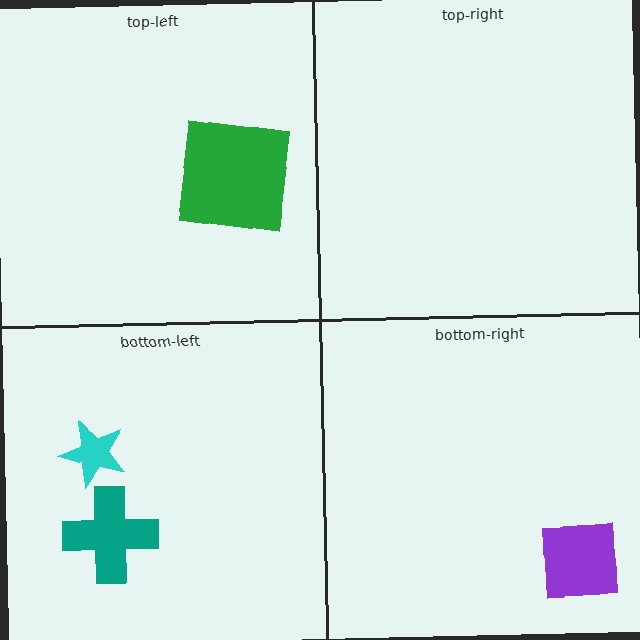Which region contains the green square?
The top-left region.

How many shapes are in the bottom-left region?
2.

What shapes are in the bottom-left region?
The teal cross, the cyan star.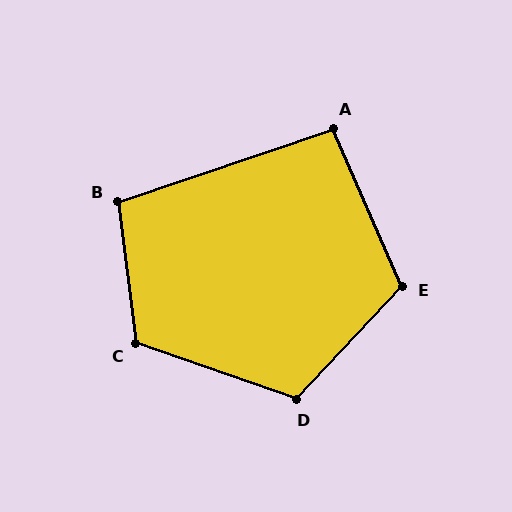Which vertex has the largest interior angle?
C, at approximately 116 degrees.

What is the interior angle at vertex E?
Approximately 114 degrees (obtuse).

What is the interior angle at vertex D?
Approximately 114 degrees (obtuse).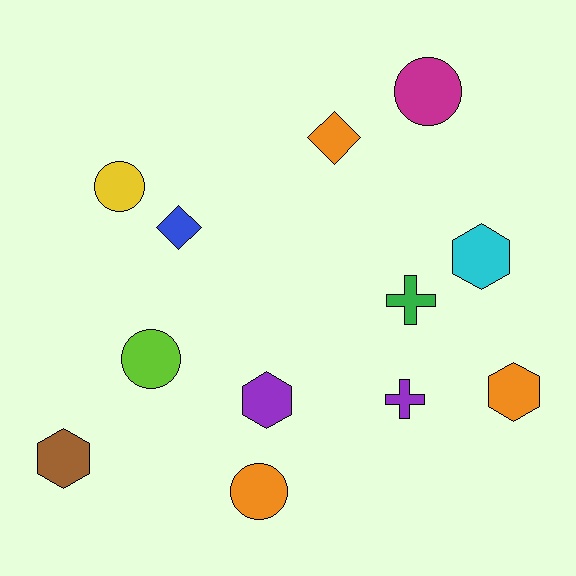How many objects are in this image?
There are 12 objects.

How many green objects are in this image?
There is 1 green object.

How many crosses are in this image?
There are 2 crosses.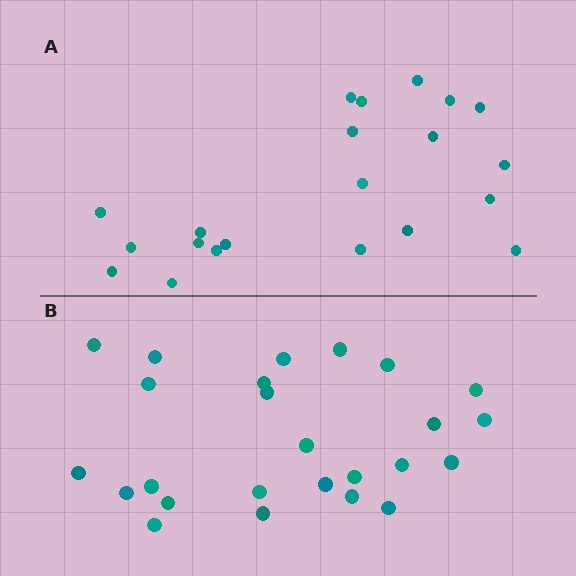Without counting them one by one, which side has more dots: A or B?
Region B (the bottom region) has more dots.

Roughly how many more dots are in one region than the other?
Region B has about 4 more dots than region A.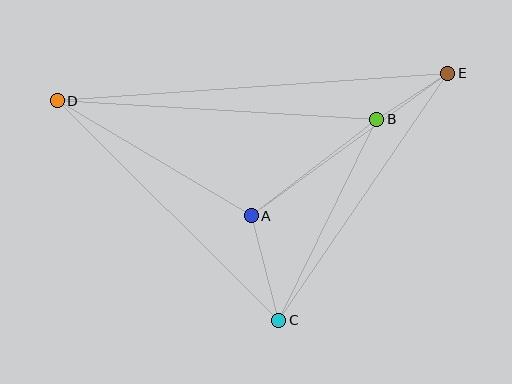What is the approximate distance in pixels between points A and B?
The distance between A and B is approximately 158 pixels.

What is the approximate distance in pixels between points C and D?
The distance between C and D is approximately 312 pixels.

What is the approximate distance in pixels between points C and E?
The distance between C and E is approximately 299 pixels.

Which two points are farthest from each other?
Points D and E are farthest from each other.